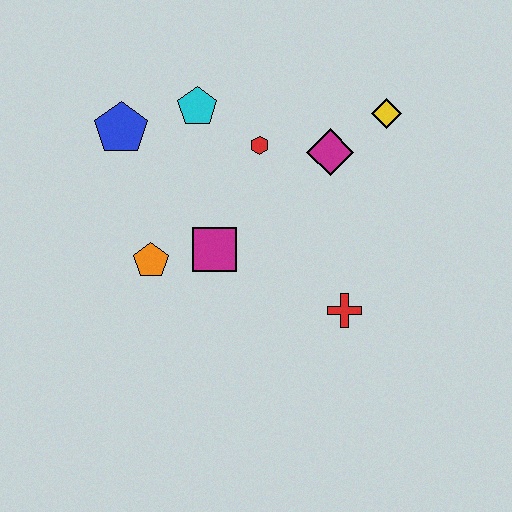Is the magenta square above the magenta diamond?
No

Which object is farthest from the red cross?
The blue pentagon is farthest from the red cross.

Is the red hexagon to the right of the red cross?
No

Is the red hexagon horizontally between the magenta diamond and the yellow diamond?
No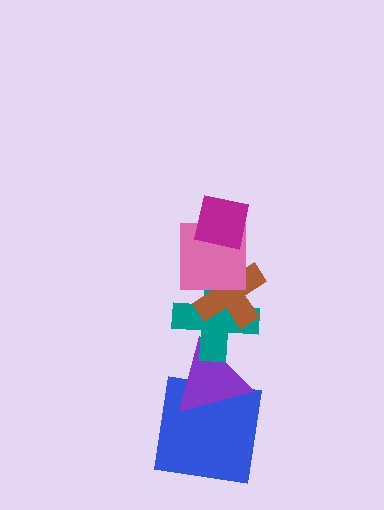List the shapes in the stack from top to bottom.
From top to bottom: the magenta square, the pink square, the brown cross, the teal cross, the purple triangle, the blue square.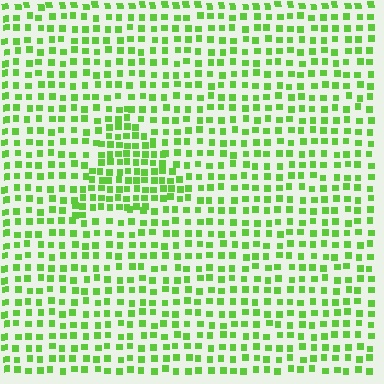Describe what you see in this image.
The image contains small lime elements arranged at two different densities. A triangle-shaped region is visible where the elements are more densely packed than the surrounding area.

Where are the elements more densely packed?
The elements are more densely packed inside the triangle boundary.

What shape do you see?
I see a triangle.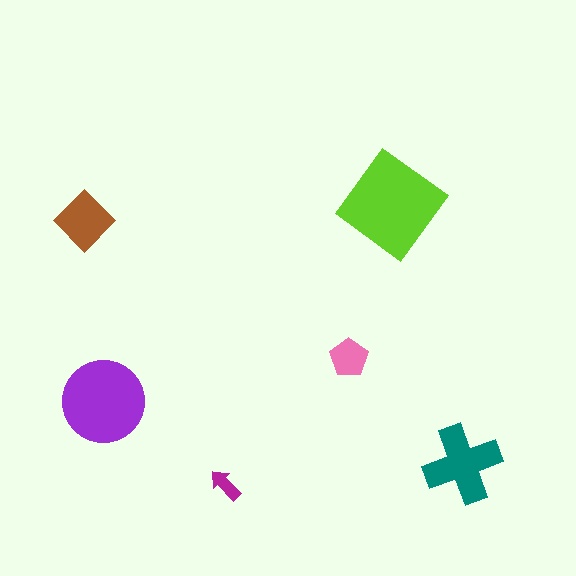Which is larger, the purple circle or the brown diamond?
The purple circle.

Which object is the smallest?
The magenta arrow.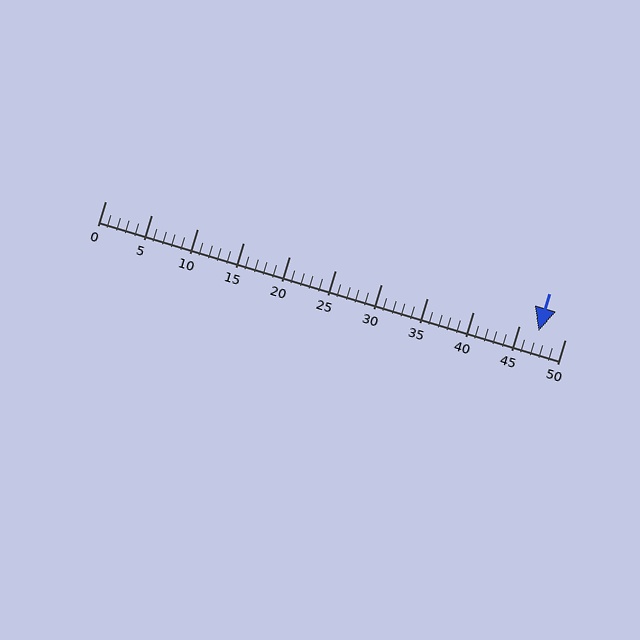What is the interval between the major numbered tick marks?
The major tick marks are spaced 5 units apart.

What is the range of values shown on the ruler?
The ruler shows values from 0 to 50.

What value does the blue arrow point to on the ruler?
The blue arrow points to approximately 47.